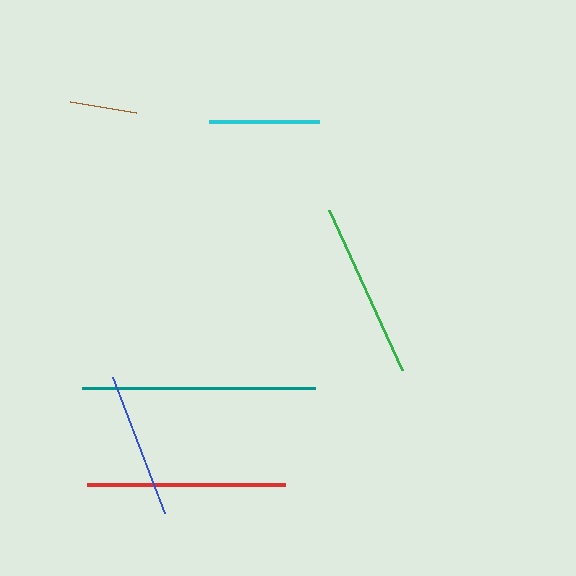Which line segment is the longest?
The teal line is the longest at approximately 232 pixels.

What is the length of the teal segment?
The teal segment is approximately 232 pixels long.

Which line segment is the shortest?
The brown line is the shortest at approximately 67 pixels.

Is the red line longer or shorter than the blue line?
The red line is longer than the blue line.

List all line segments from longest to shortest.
From longest to shortest: teal, red, green, blue, cyan, brown.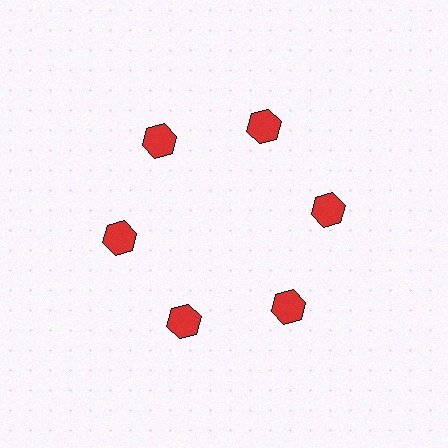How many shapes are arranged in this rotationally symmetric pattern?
There are 6 shapes, arranged in 6 groups of 1.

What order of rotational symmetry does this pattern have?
This pattern has 6-fold rotational symmetry.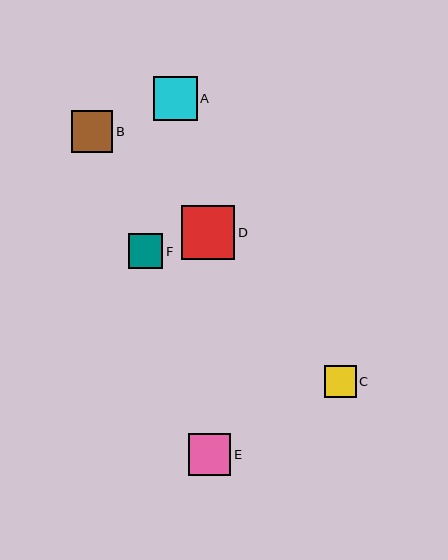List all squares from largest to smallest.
From largest to smallest: D, A, E, B, F, C.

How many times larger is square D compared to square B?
Square D is approximately 1.3 times the size of square B.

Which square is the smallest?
Square C is the smallest with a size of approximately 32 pixels.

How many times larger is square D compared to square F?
Square D is approximately 1.5 times the size of square F.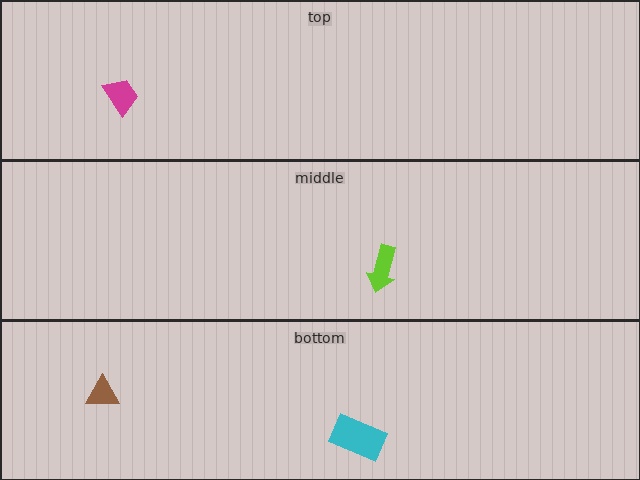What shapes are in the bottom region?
The cyan rectangle, the brown triangle.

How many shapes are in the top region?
1.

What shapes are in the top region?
The magenta trapezoid.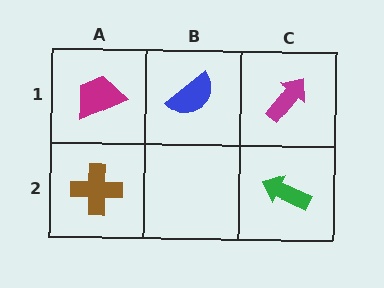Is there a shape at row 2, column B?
No, that cell is empty.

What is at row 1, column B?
A blue semicircle.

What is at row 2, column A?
A brown cross.